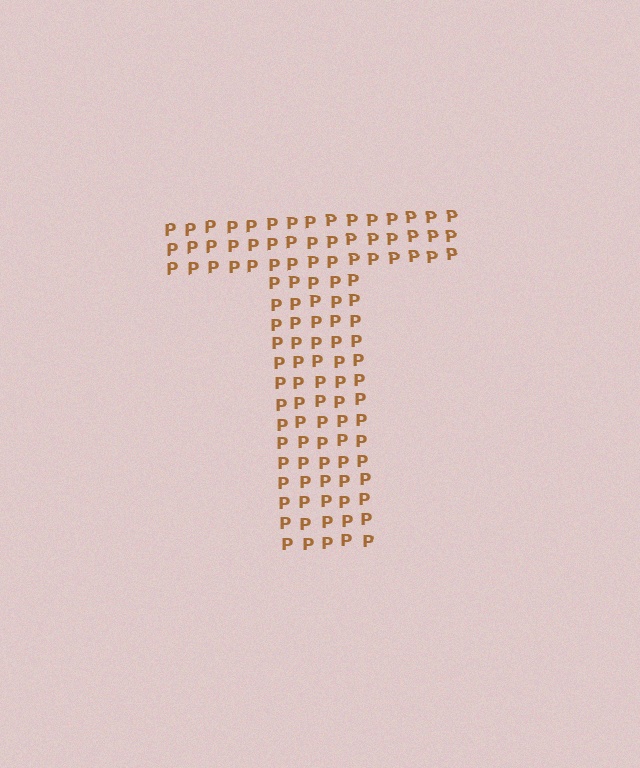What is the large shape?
The large shape is the letter T.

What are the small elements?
The small elements are letter P's.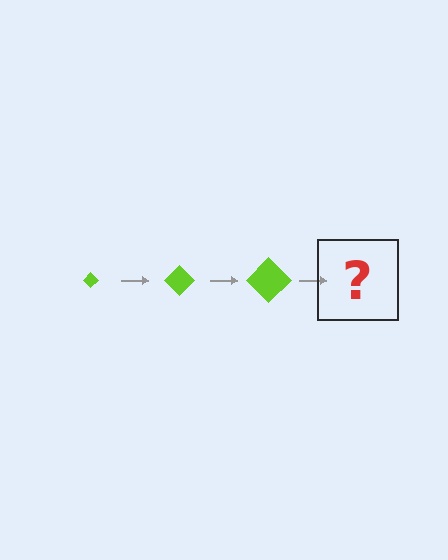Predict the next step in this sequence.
The next step is a lime diamond, larger than the previous one.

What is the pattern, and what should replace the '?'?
The pattern is that the diamond gets progressively larger each step. The '?' should be a lime diamond, larger than the previous one.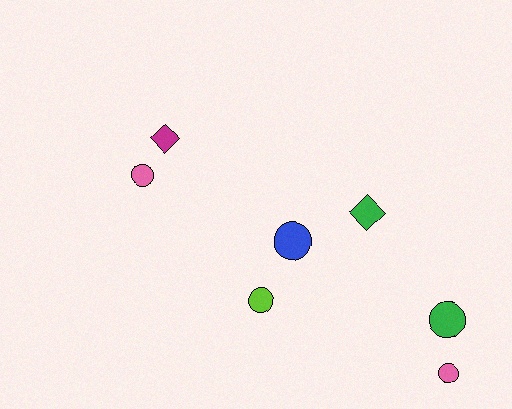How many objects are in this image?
There are 7 objects.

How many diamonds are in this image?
There are 2 diamonds.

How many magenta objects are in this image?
There is 1 magenta object.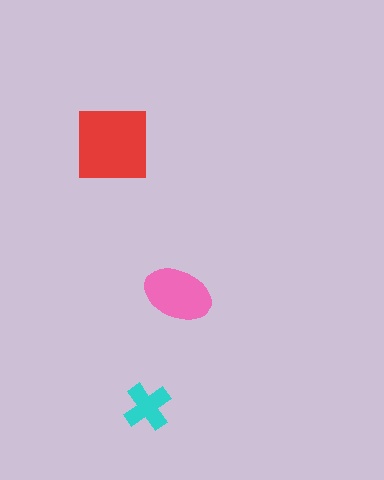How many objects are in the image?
There are 3 objects in the image.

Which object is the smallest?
The cyan cross.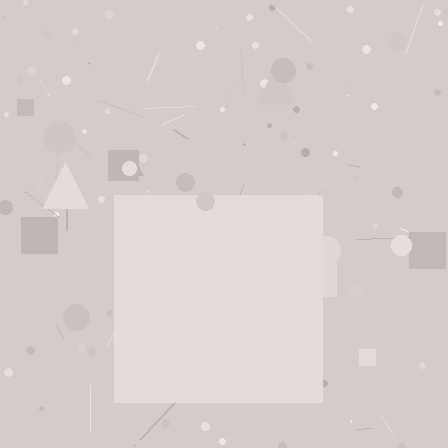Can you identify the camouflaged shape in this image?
The camouflaged shape is a square.